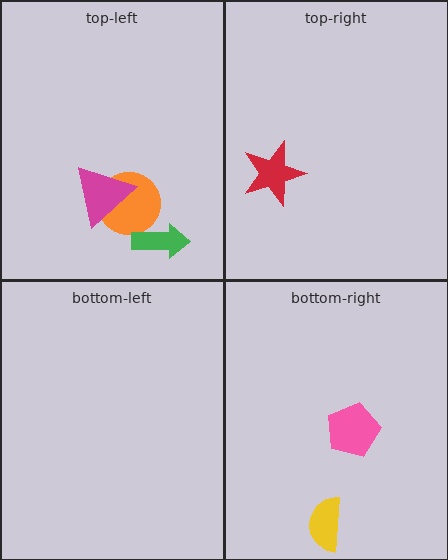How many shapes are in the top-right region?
1.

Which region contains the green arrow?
The top-left region.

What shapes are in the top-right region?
The red star.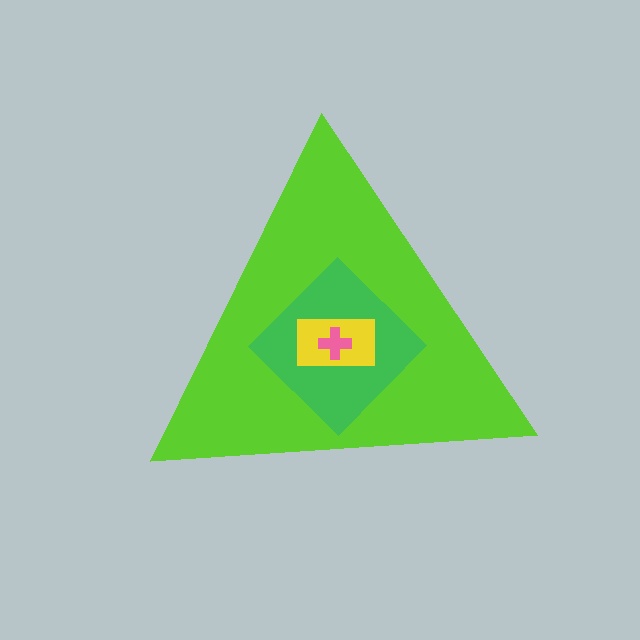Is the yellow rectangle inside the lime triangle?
Yes.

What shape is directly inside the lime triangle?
The green diamond.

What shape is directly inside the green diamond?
The yellow rectangle.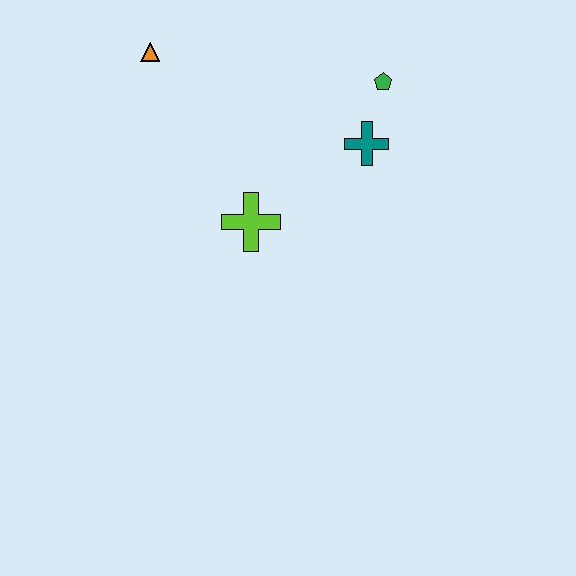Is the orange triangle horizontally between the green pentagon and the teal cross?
No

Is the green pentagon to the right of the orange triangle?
Yes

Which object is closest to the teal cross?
The green pentagon is closest to the teal cross.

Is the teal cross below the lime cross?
No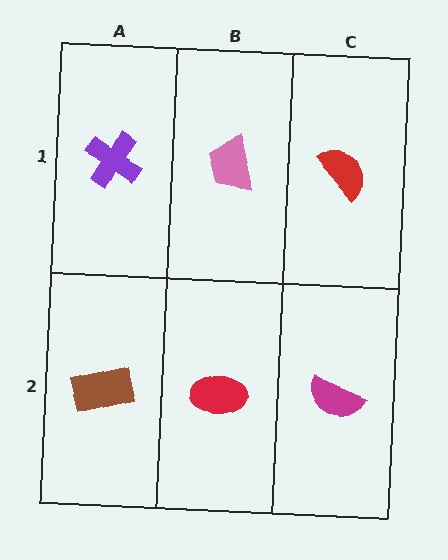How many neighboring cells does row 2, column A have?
2.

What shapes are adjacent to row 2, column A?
A purple cross (row 1, column A), a red ellipse (row 2, column B).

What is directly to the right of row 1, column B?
A red semicircle.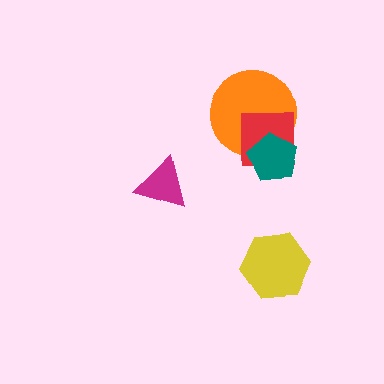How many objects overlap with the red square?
2 objects overlap with the red square.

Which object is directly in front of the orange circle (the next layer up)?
The red square is directly in front of the orange circle.